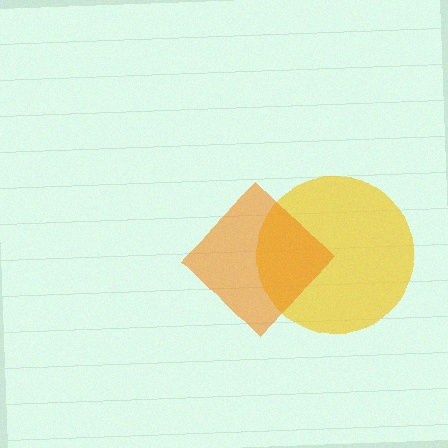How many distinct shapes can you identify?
There are 2 distinct shapes: a yellow circle, an orange diamond.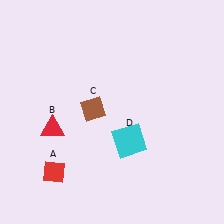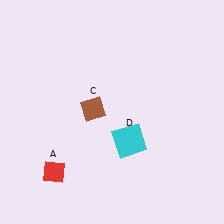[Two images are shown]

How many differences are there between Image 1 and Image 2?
There is 1 difference between the two images.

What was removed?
The red triangle (B) was removed in Image 2.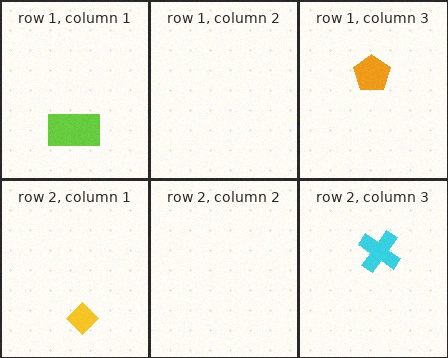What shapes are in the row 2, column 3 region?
The cyan cross.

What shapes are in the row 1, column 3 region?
The orange pentagon.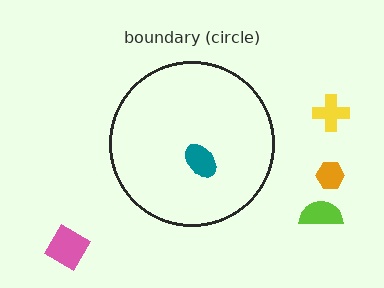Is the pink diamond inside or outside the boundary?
Outside.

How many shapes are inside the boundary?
1 inside, 4 outside.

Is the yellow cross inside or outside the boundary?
Outside.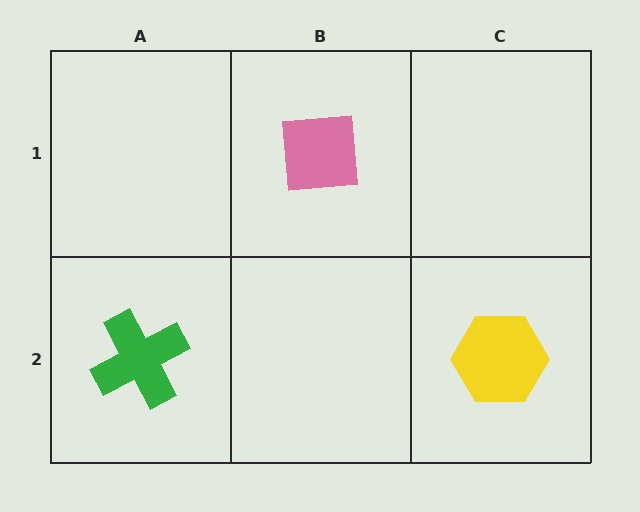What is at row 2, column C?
A yellow hexagon.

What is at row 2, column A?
A green cross.